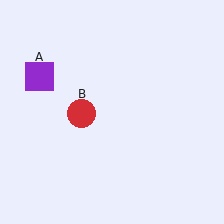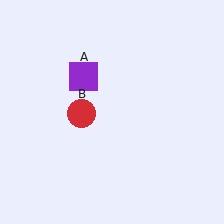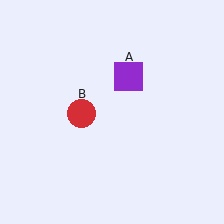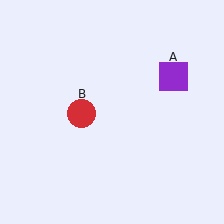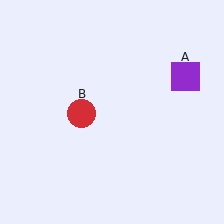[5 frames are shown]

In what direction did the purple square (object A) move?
The purple square (object A) moved right.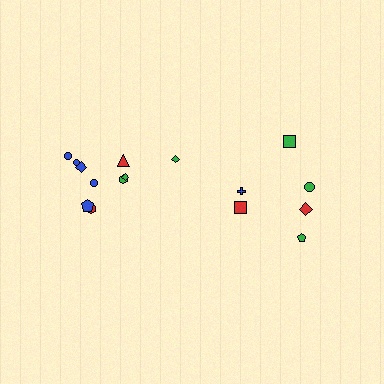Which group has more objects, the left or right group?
The left group.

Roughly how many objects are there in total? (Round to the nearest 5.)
Roughly 15 objects in total.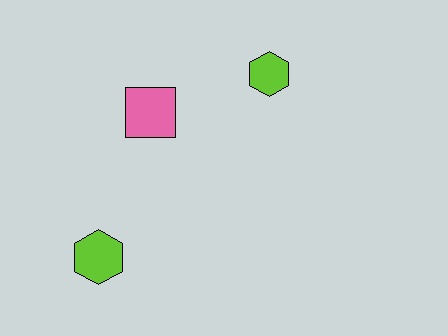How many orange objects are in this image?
There are no orange objects.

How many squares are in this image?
There is 1 square.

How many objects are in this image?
There are 3 objects.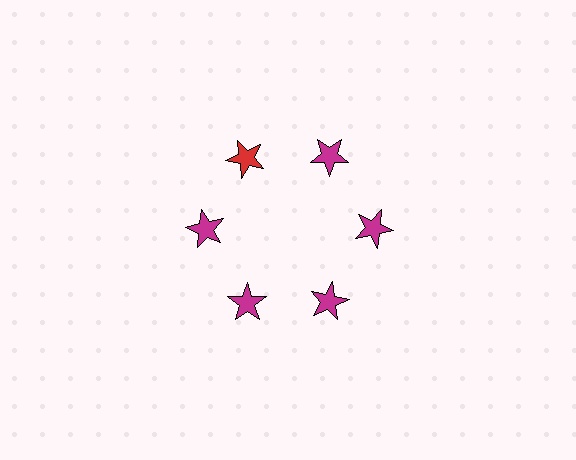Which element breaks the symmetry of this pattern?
The red star at roughly the 11 o'clock position breaks the symmetry. All other shapes are magenta stars.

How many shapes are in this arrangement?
There are 6 shapes arranged in a ring pattern.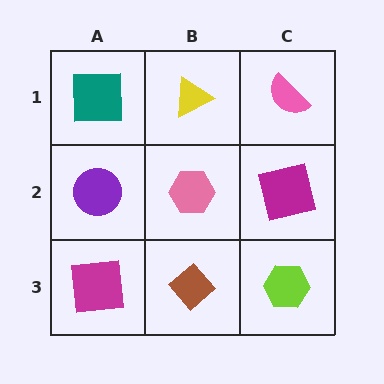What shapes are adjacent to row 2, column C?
A pink semicircle (row 1, column C), a lime hexagon (row 3, column C), a pink hexagon (row 2, column B).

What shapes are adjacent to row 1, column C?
A magenta square (row 2, column C), a yellow triangle (row 1, column B).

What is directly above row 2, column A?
A teal square.